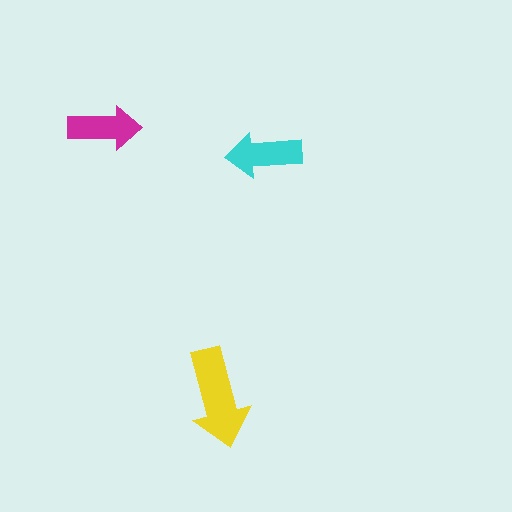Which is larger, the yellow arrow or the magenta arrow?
The yellow one.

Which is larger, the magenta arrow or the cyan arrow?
The cyan one.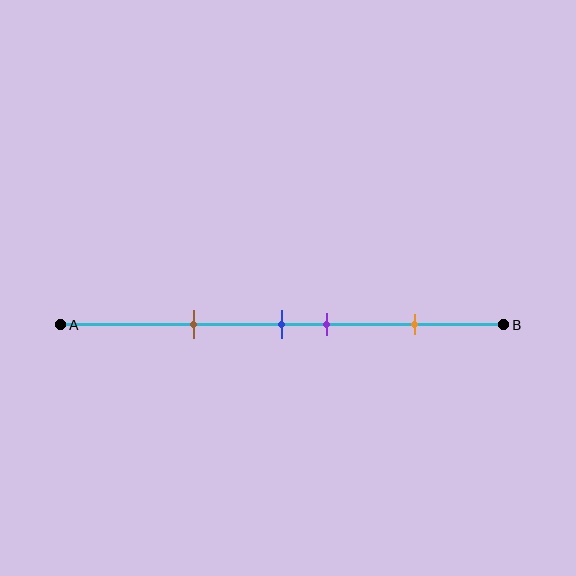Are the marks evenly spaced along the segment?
No, the marks are not evenly spaced.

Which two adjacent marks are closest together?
The blue and purple marks are the closest adjacent pair.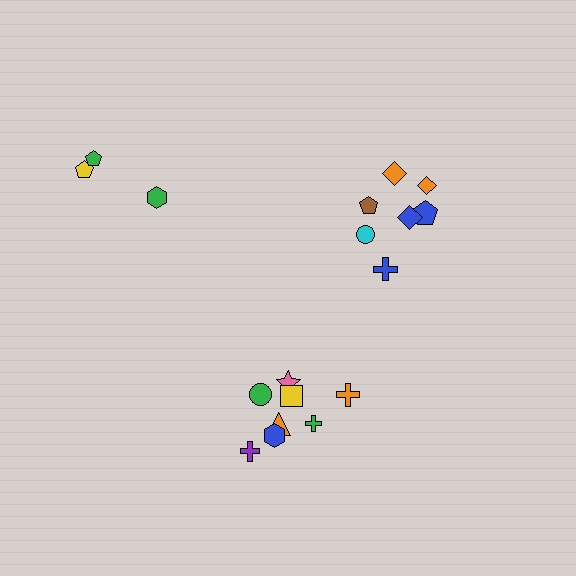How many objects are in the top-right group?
There are 7 objects.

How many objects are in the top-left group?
There are 3 objects.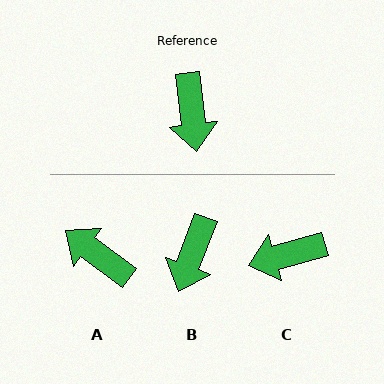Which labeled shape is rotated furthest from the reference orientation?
A, about 134 degrees away.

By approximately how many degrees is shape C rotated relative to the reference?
Approximately 81 degrees clockwise.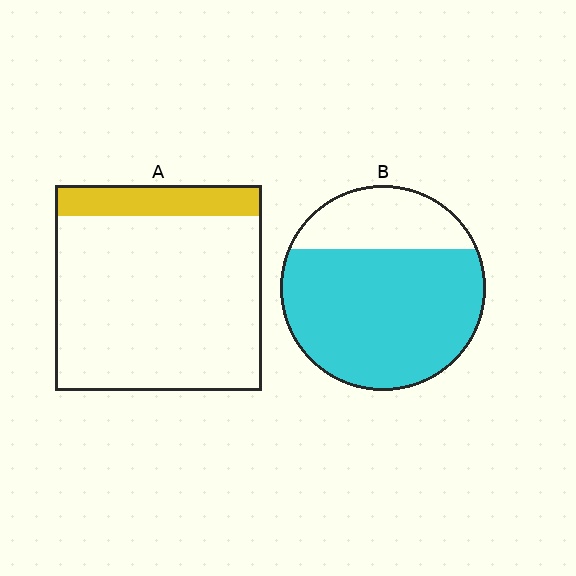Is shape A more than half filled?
No.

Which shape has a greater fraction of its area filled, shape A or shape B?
Shape B.